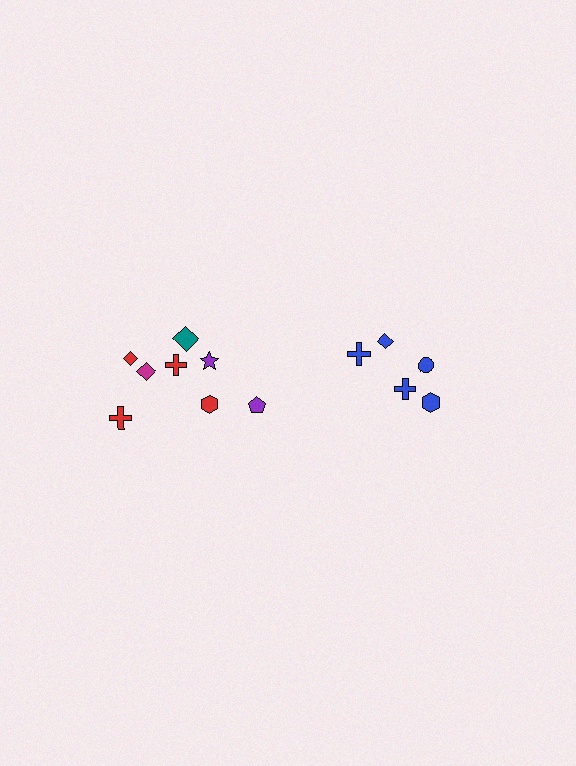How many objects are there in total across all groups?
There are 13 objects.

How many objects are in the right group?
There are 5 objects.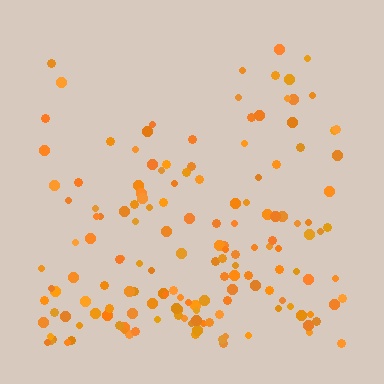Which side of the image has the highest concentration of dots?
The bottom.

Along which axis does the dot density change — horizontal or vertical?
Vertical.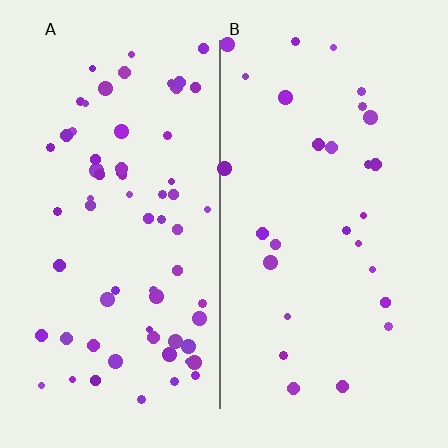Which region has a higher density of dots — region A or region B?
A (the left).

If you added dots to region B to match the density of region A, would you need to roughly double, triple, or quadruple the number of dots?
Approximately double.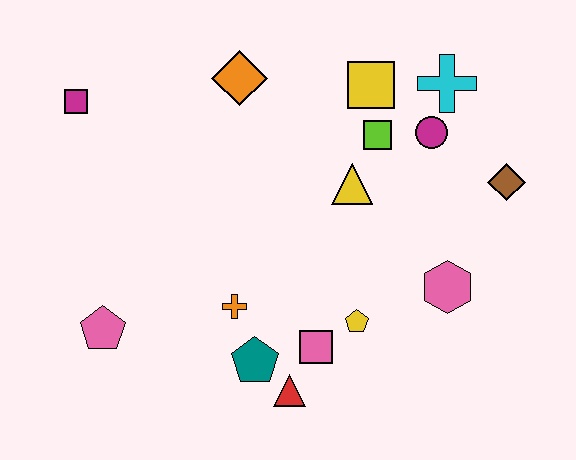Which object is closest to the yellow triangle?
The lime square is closest to the yellow triangle.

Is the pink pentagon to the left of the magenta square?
No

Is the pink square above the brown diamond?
No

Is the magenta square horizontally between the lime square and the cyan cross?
No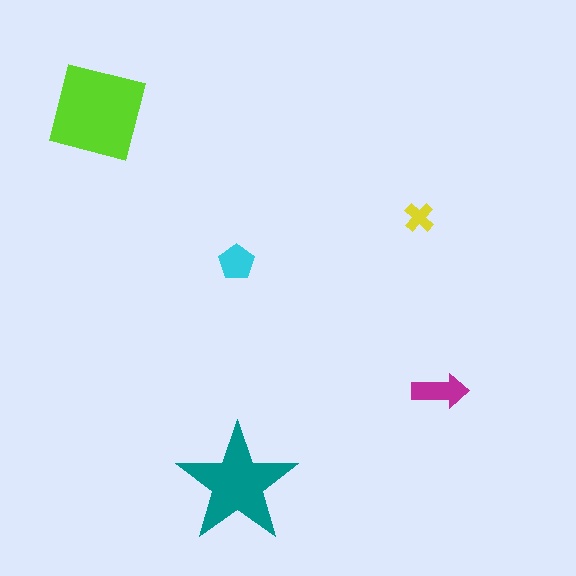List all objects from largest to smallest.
The lime square, the teal star, the magenta arrow, the cyan pentagon, the yellow cross.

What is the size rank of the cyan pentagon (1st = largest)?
4th.